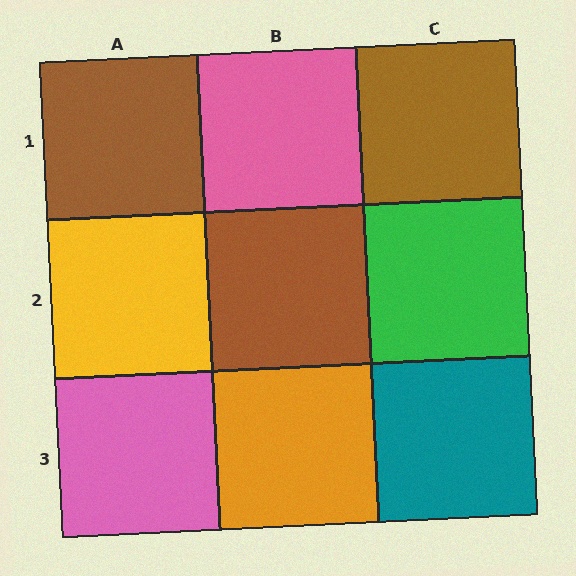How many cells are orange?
1 cell is orange.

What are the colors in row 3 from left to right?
Pink, orange, teal.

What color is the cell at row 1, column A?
Brown.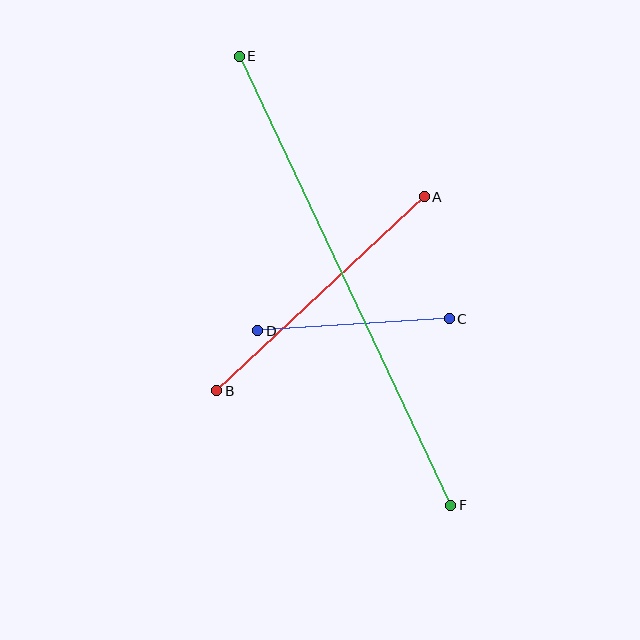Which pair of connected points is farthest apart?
Points E and F are farthest apart.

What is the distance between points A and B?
The distance is approximately 284 pixels.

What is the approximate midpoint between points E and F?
The midpoint is at approximately (345, 281) pixels.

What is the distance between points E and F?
The distance is approximately 496 pixels.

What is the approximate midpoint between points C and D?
The midpoint is at approximately (353, 325) pixels.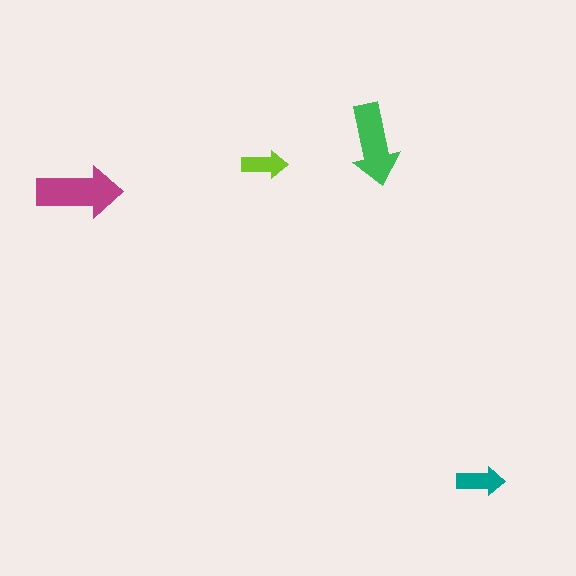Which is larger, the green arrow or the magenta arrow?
The magenta one.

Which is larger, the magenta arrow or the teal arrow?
The magenta one.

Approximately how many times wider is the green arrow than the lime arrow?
About 2 times wider.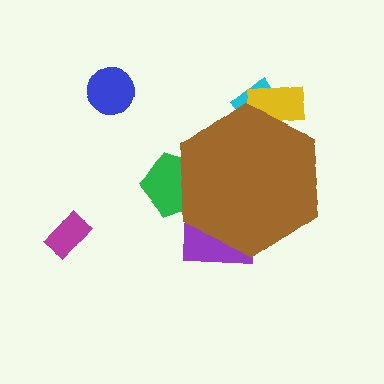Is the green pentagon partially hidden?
Yes, the green pentagon is partially hidden behind the brown hexagon.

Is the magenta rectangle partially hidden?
No, the magenta rectangle is fully visible.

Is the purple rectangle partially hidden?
Yes, the purple rectangle is partially hidden behind the brown hexagon.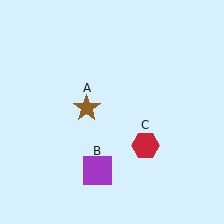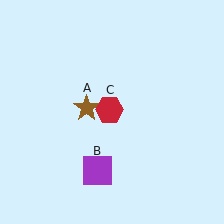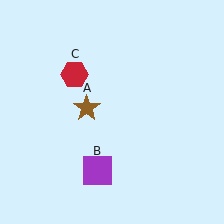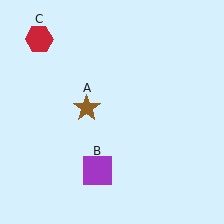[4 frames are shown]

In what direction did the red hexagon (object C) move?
The red hexagon (object C) moved up and to the left.